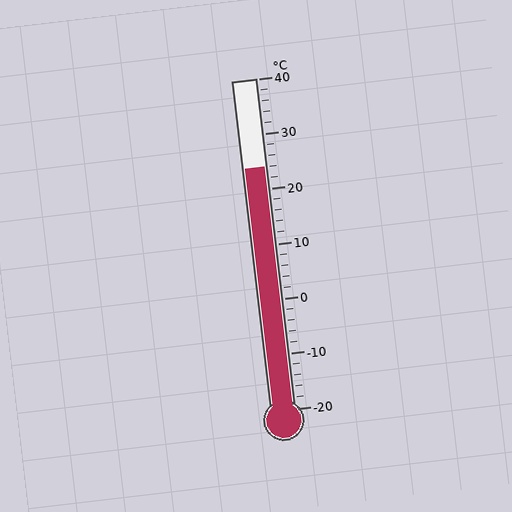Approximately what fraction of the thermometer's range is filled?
The thermometer is filled to approximately 75% of its range.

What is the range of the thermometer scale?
The thermometer scale ranges from -20°C to 40°C.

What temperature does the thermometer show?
The thermometer shows approximately 24°C.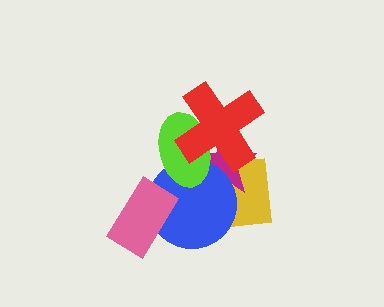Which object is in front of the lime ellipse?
The red cross is in front of the lime ellipse.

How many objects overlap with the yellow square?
4 objects overlap with the yellow square.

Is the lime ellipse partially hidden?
Yes, it is partially covered by another shape.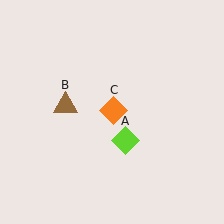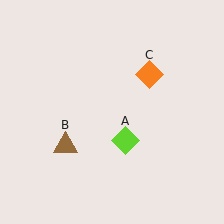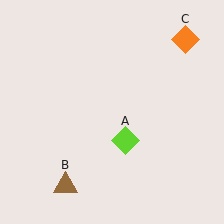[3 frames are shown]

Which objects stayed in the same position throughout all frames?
Lime diamond (object A) remained stationary.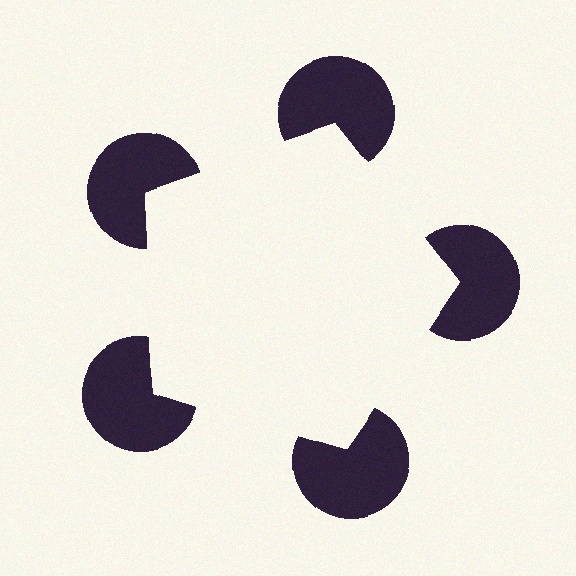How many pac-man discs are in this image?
There are 5 — one at each vertex of the illusory pentagon.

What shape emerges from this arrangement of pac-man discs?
An illusory pentagon — its edges are inferred from the aligned wedge cuts in the pac-man discs, not physically drawn.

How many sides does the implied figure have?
5 sides.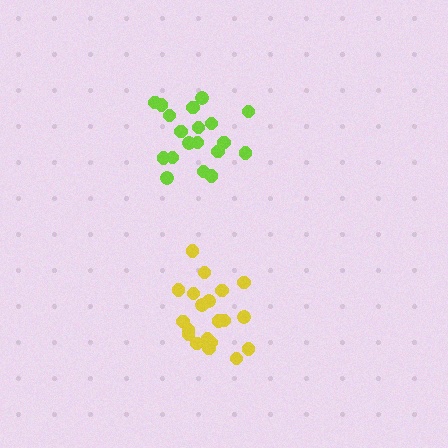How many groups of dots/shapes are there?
There are 2 groups.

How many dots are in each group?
Group 1: 20 dots, Group 2: 19 dots (39 total).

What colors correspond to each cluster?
The clusters are colored: yellow, lime.